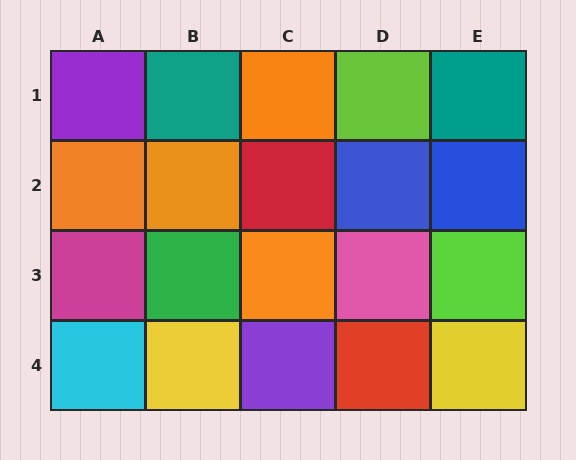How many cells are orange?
4 cells are orange.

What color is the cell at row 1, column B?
Teal.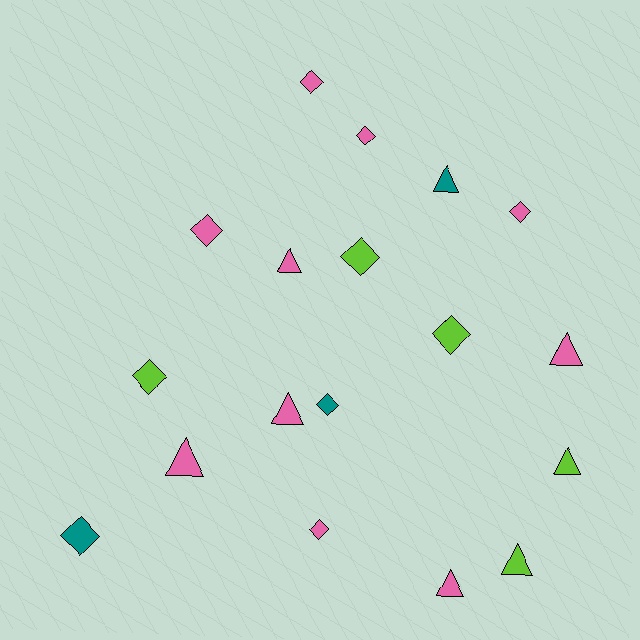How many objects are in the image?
There are 18 objects.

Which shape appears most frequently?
Diamond, with 10 objects.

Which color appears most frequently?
Pink, with 10 objects.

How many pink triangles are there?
There are 5 pink triangles.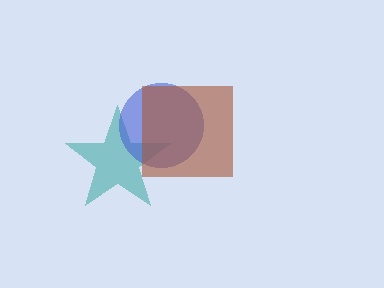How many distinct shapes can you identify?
There are 3 distinct shapes: a teal star, a blue circle, a brown square.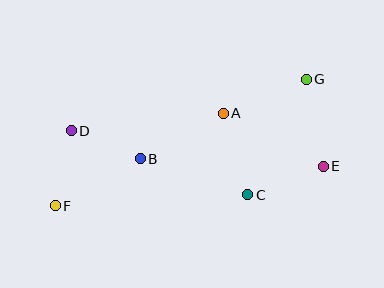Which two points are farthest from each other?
Points F and G are farthest from each other.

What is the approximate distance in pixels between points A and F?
The distance between A and F is approximately 192 pixels.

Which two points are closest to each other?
Points B and D are closest to each other.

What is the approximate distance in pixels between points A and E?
The distance between A and E is approximately 113 pixels.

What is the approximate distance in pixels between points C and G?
The distance between C and G is approximately 129 pixels.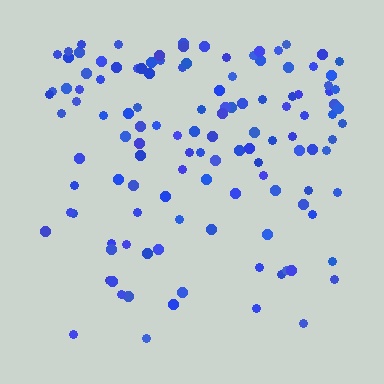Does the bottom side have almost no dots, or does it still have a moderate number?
Still a moderate number, just noticeably fewer than the top.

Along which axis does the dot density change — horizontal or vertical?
Vertical.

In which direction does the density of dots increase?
From bottom to top, with the top side densest.